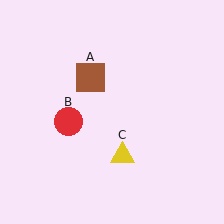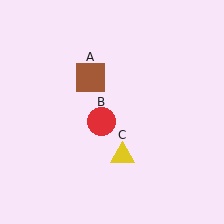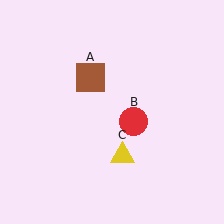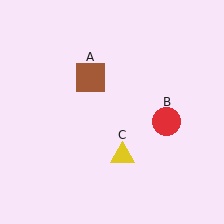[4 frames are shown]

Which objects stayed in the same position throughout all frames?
Brown square (object A) and yellow triangle (object C) remained stationary.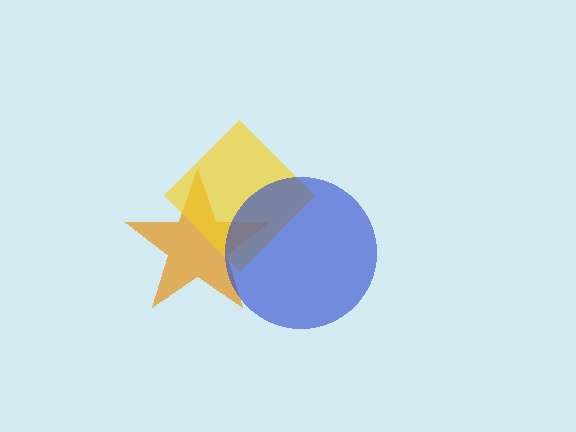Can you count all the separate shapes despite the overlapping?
Yes, there are 3 separate shapes.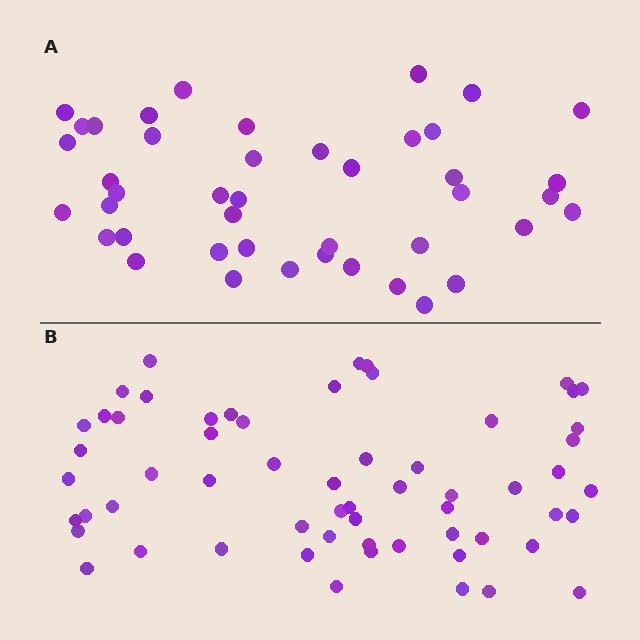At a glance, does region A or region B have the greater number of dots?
Region B (the bottom region) has more dots.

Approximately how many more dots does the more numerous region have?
Region B has approximately 15 more dots than region A.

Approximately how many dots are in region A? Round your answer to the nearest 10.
About 40 dots. (The exact count is 43, which rounds to 40.)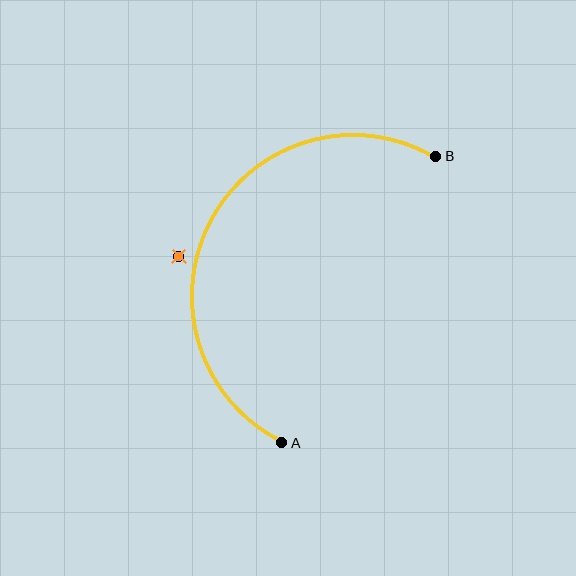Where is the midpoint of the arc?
The arc midpoint is the point on the curve farthest from the straight line joining A and B. It sits to the left of that line.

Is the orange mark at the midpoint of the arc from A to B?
No — the orange mark does not lie on the arc at all. It sits slightly outside the curve.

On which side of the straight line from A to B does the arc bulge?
The arc bulges to the left of the straight line connecting A and B.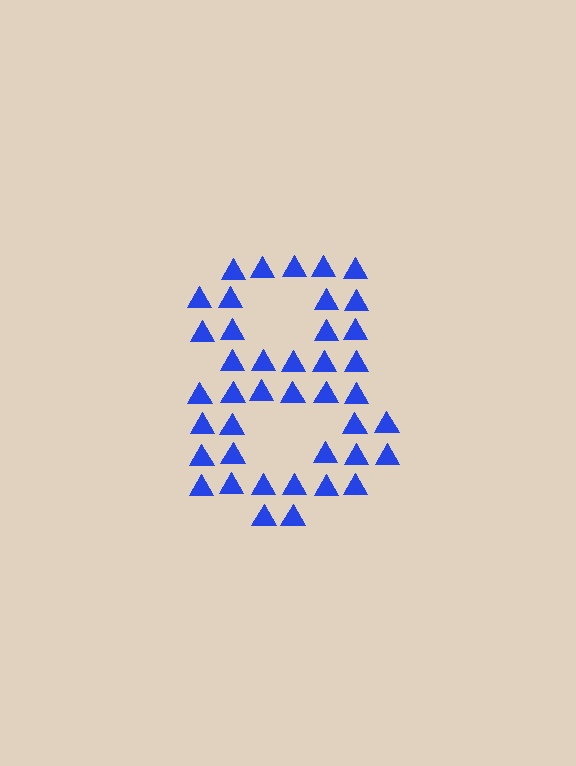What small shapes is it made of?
It is made of small triangles.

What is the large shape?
The large shape is the digit 8.